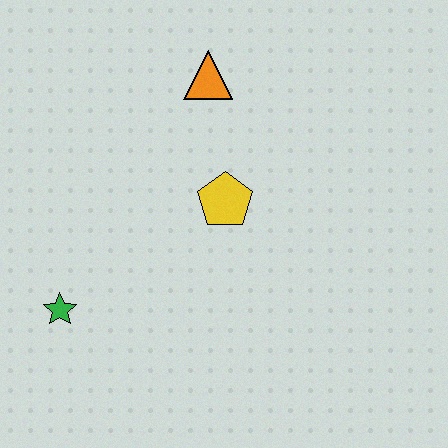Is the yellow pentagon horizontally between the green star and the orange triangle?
No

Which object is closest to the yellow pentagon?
The orange triangle is closest to the yellow pentagon.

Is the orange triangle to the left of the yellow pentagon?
Yes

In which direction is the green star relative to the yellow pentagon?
The green star is to the left of the yellow pentagon.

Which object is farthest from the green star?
The orange triangle is farthest from the green star.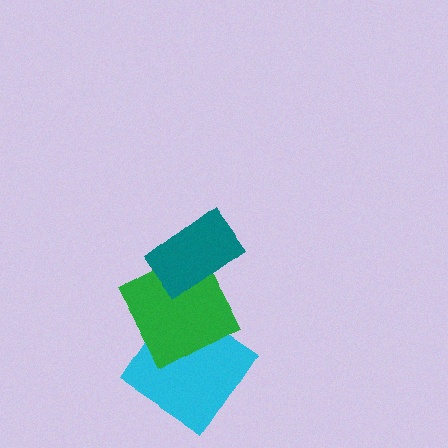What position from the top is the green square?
The green square is 2nd from the top.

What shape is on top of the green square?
The teal rectangle is on top of the green square.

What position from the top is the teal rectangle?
The teal rectangle is 1st from the top.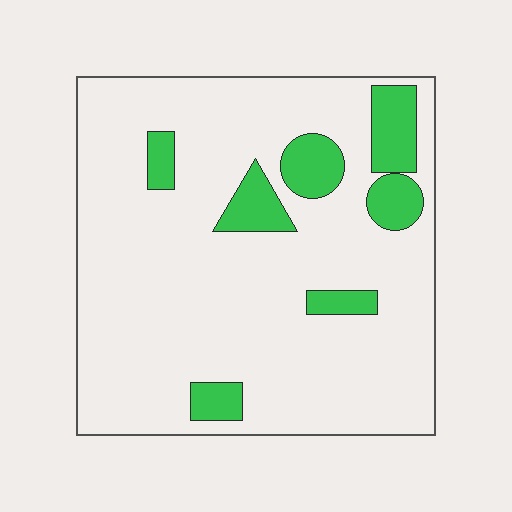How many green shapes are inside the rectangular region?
7.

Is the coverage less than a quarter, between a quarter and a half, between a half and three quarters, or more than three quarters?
Less than a quarter.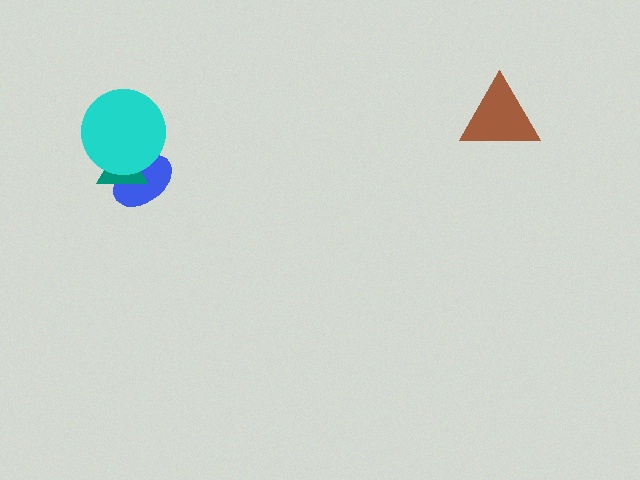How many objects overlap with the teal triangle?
2 objects overlap with the teal triangle.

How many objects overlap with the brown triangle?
0 objects overlap with the brown triangle.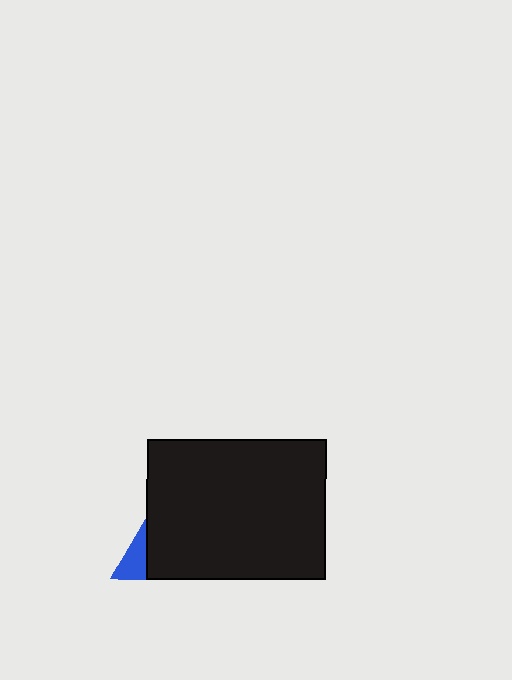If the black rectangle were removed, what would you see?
You would see the complete blue triangle.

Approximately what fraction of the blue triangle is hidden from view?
Roughly 69% of the blue triangle is hidden behind the black rectangle.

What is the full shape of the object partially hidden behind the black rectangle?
The partially hidden object is a blue triangle.